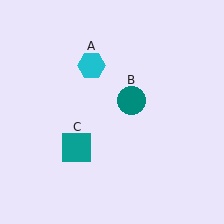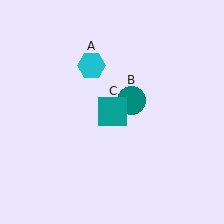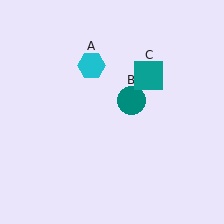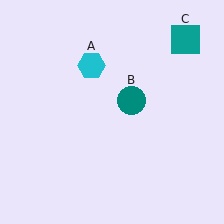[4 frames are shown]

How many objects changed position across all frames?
1 object changed position: teal square (object C).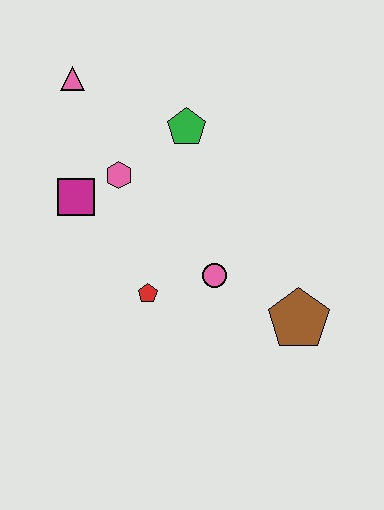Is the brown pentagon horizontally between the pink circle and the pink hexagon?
No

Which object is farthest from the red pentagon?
The pink triangle is farthest from the red pentagon.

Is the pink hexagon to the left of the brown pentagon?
Yes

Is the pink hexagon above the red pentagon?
Yes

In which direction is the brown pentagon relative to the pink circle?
The brown pentagon is to the right of the pink circle.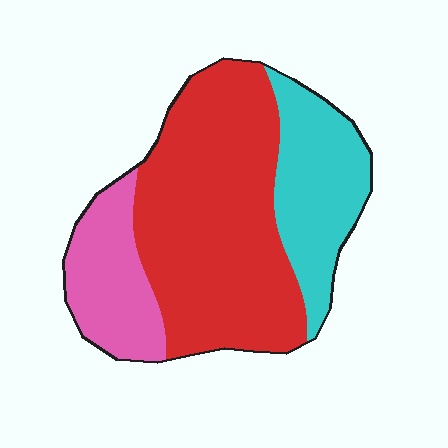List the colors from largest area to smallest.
From largest to smallest: red, cyan, pink.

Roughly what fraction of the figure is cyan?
Cyan covers roughly 25% of the figure.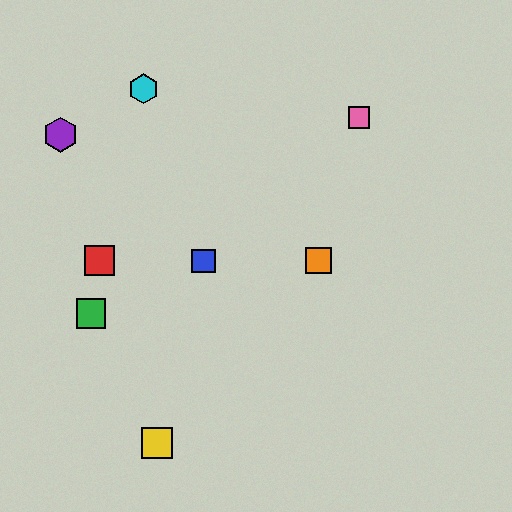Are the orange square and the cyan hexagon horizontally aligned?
No, the orange square is at y≈261 and the cyan hexagon is at y≈89.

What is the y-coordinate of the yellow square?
The yellow square is at y≈443.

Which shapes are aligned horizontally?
The red square, the blue square, the orange square are aligned horizontally.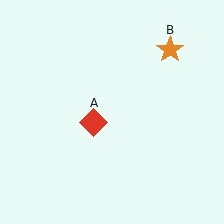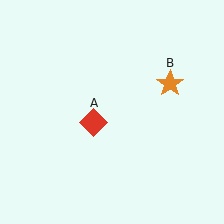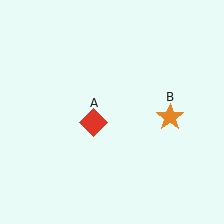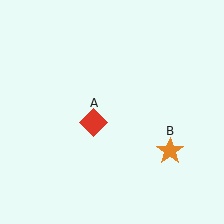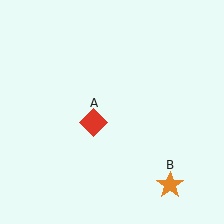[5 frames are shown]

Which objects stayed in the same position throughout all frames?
Red diamond (object A) remained stationary.